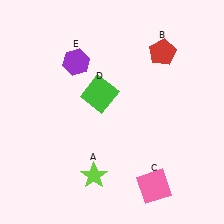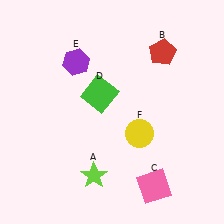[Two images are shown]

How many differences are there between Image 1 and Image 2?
There is 1 difference between the two images.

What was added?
A yellow circle (F) was added in Image 2.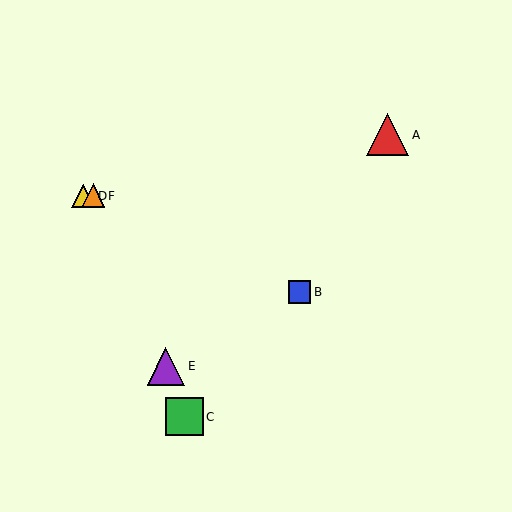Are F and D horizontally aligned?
Yes, both are at y≈196.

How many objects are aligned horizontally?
2 objects (D, F) are aligned horizontally.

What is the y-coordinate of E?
Object E is at y≈366.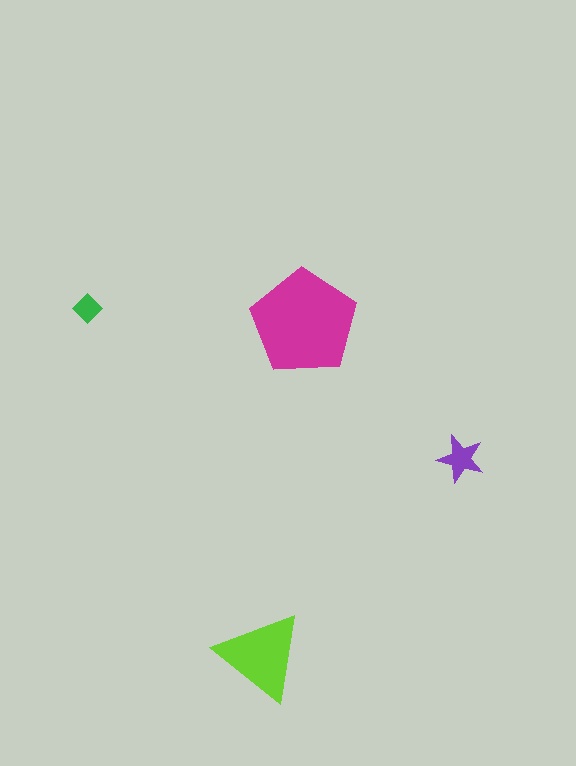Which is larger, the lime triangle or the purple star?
The lime triangle.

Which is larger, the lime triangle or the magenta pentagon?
The magenta pentagon.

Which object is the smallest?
The green diamond.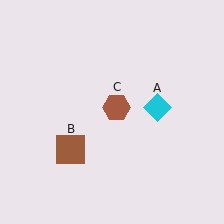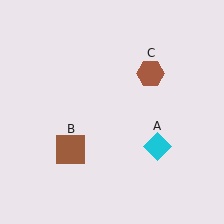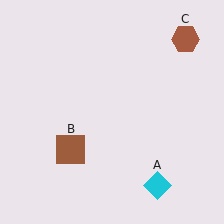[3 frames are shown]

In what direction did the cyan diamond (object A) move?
The cyan diamond (object A) moved down.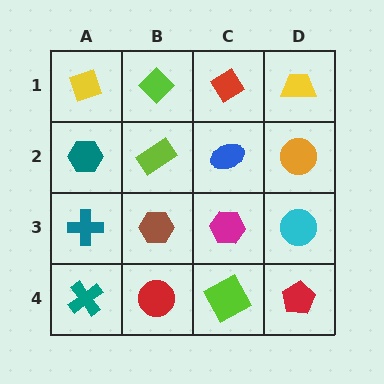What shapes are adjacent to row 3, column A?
A teal hexagon (row 2, column A), a teal cross (row 4, column A), a brown hexagon (row 3, column B).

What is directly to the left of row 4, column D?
A lime square.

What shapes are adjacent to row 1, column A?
A teal hexagon (row 2, column A), a lime diamond (row 1, column B).